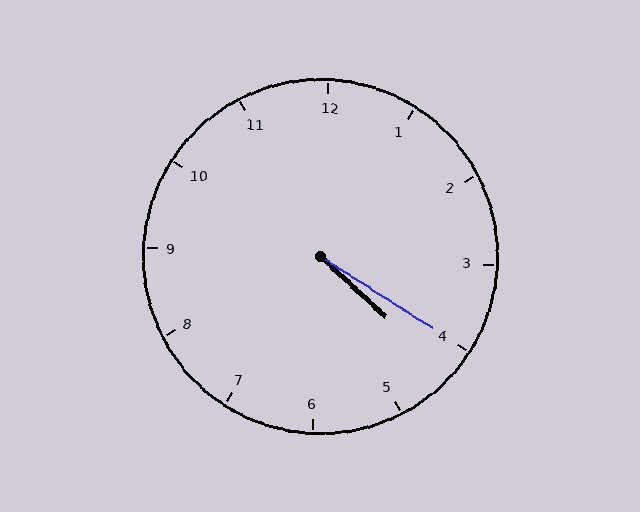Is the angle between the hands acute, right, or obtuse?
It is acute.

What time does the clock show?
4:20.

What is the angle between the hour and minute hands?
Approximately 10 degrees.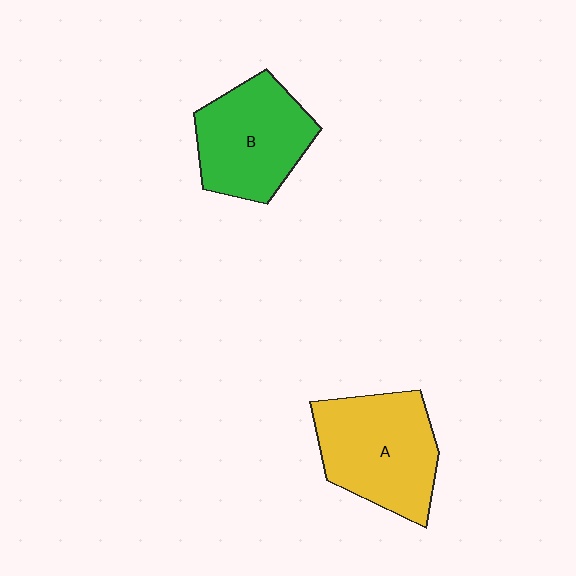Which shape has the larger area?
Shape A (yellow).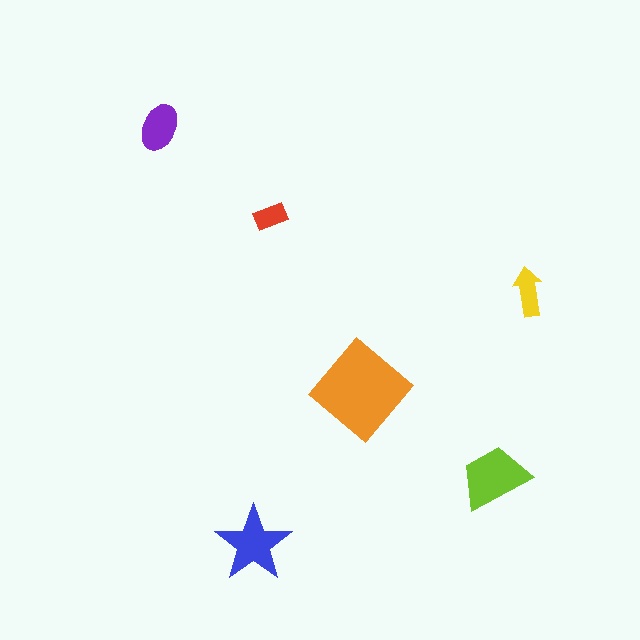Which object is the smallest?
The red rectangle.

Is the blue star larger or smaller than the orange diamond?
Smaller.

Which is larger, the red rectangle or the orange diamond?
The orange diamond.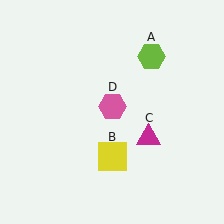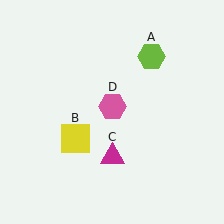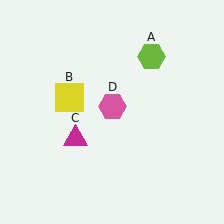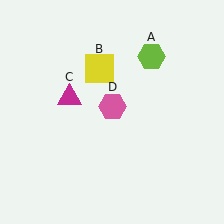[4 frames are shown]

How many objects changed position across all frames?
2 objects changed position: yellow square (object B), magenta triangle (object C).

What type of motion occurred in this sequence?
The yellow square (object B), magenta triangle (object C) rotated clockwise around the center of the scene.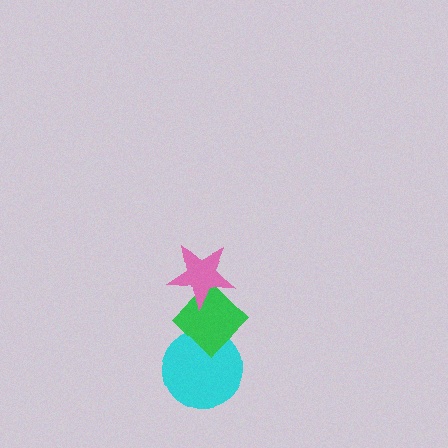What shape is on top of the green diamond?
The pink star is on top of the green diamond.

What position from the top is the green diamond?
The green diamond is 2nd from the top.